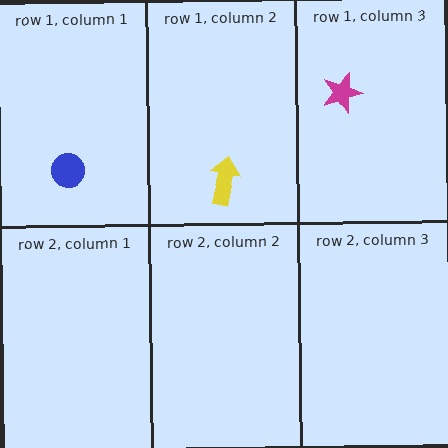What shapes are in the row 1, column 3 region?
The magenta star.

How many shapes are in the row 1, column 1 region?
1.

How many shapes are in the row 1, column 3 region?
1.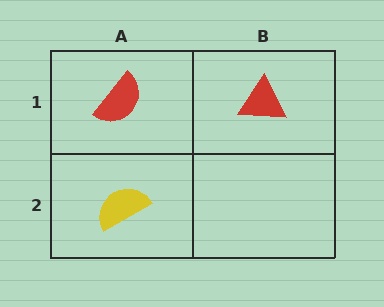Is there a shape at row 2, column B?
No, that cell is empty.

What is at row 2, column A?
A yellow semicircle.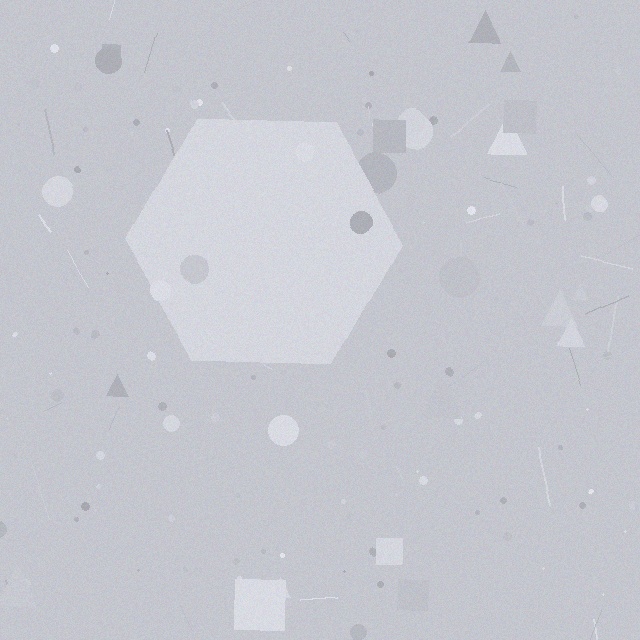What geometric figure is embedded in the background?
A hexagon is embedded in the background.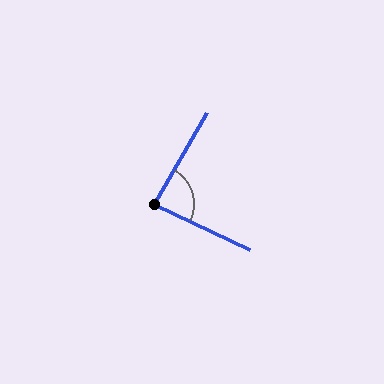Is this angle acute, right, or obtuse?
It is approximately a right angle.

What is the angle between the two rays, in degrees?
Approximately 86 degrees.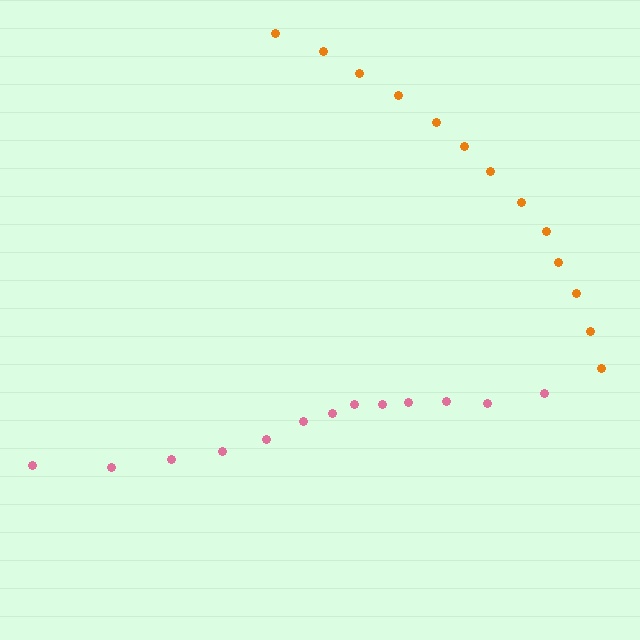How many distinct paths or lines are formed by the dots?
There are 2 distinct paths.